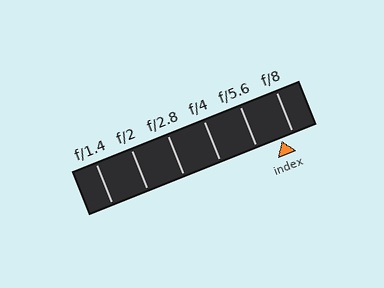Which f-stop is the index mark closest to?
The index mark is closest to f/8.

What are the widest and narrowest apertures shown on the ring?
The widest aperture shown is f/1.4 and the narrowest is f/8.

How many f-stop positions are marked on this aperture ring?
There are 6 f-stop positions marked.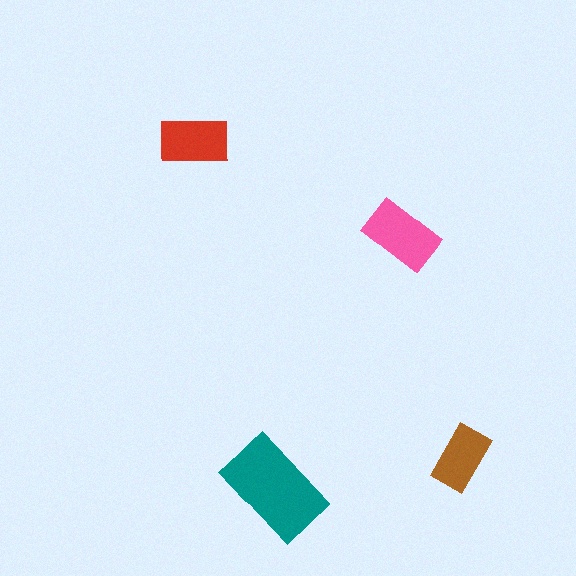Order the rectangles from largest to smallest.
the teal one, the pink one, the red one, the brown one.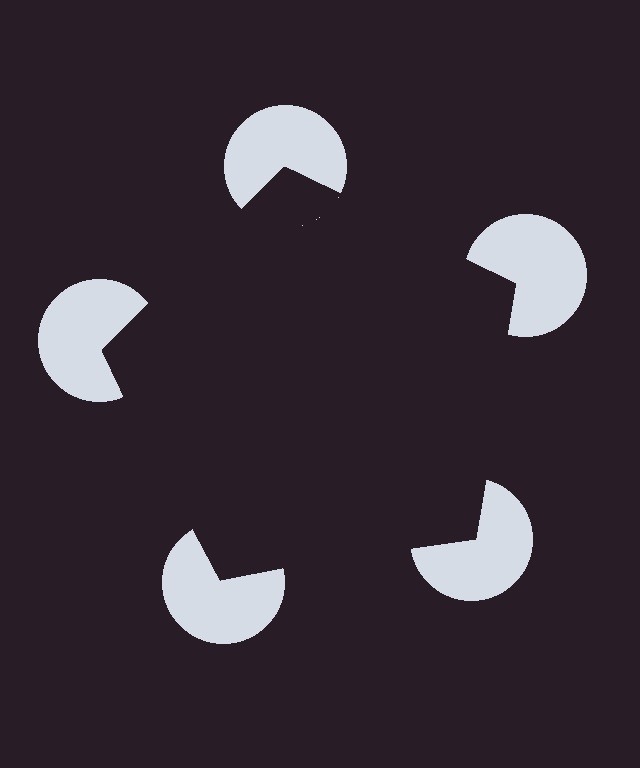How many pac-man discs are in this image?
There are 5 — one at each vertex of the illusory pentagon.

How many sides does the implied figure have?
5 sides.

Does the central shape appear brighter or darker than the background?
It typically appears slightly darker than the background, even though no actual brightness change is drawn.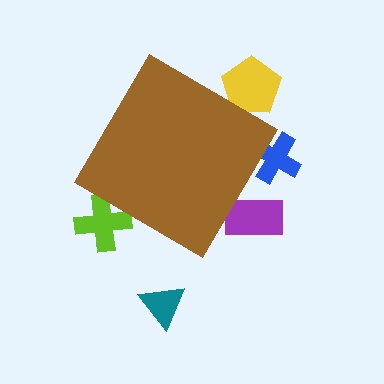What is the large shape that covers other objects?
A brown diamond.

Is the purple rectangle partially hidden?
Yes, the purple rectangle is partially hidden behind the brown diamond.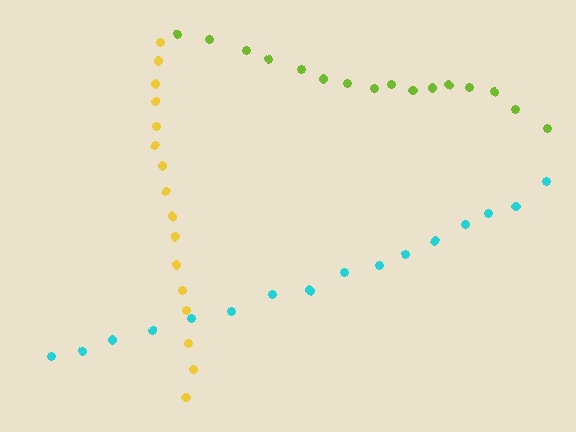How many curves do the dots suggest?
There are 3 distinct paths.